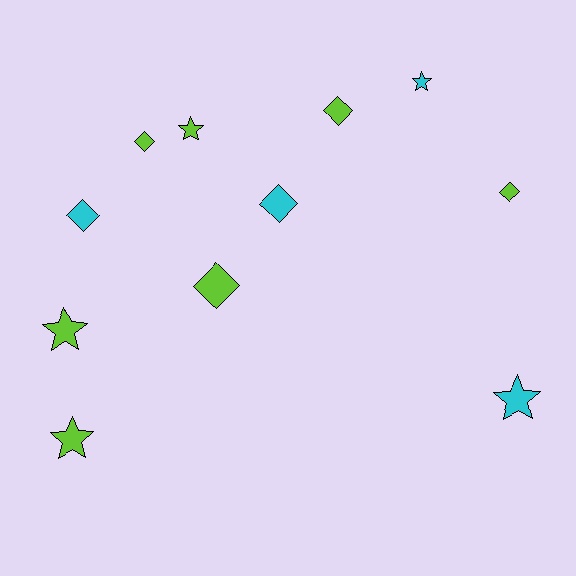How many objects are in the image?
There are 11 objects.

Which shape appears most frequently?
Diamond, with 6 objects.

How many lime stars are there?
There are 3 lime stars.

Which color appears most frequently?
Lime, with 7 objects.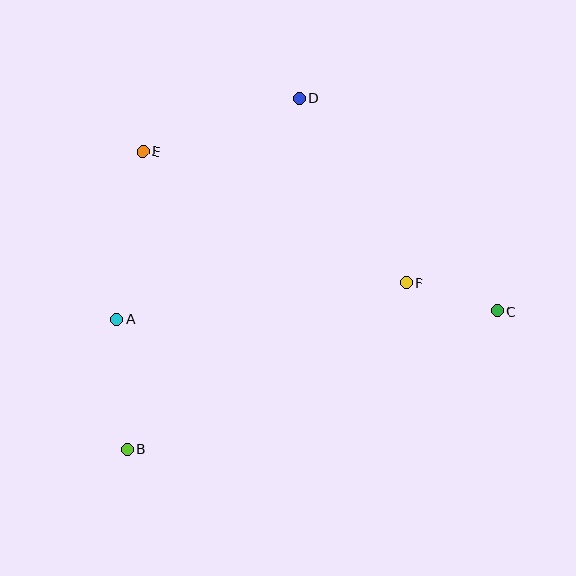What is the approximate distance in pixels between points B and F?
The distance between B and F is approximately 325 pixels.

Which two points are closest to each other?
Points C and F are closest to each other.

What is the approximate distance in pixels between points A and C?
The distance between A and C is approximately 381 pixels.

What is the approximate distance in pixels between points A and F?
The distance between A and F is approximately 292 pixels.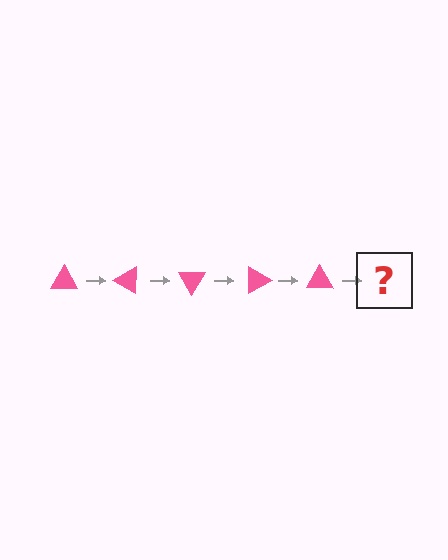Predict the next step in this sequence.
The next step is a pink triangle rotated 150 degrees.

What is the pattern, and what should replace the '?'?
The pattern is that the triangle rotates 30 degrees each step. The '?' should be a pink triangle rotated 150 degrees.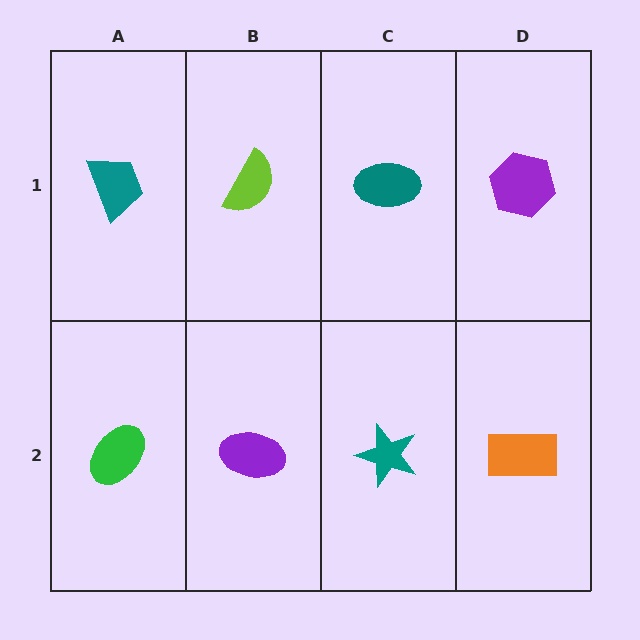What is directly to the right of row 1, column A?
A lime semicircle.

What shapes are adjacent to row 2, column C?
A teal ellipse (row 1, column C), a purple ellipse (row 2, column B), an orange rectangle (row 2, column D).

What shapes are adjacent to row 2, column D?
A purple hexagon (row 1, column D), a teal star (row 2, column C).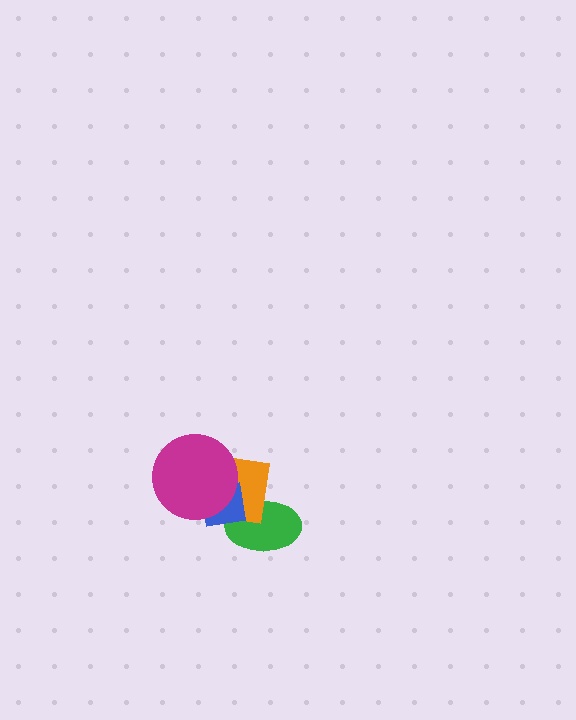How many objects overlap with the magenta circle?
2 objects overlap with the magenta circle.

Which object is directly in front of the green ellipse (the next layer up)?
The orange square is directly in front of the green ellipse.